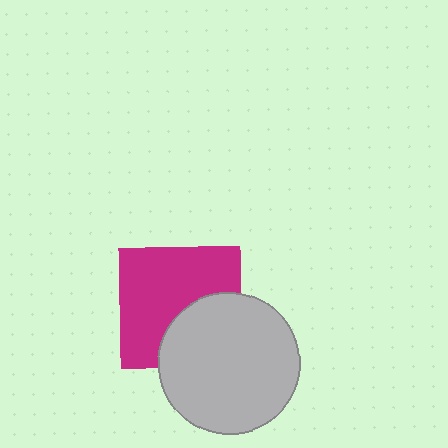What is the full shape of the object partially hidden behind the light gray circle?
The partially hidden object is a magenta square.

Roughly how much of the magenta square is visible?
About half of it is visible (roughly 65%).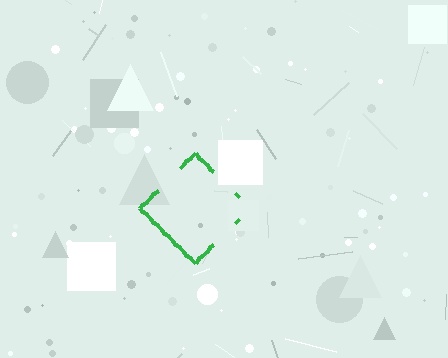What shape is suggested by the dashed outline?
The dashed outline suggests a diamond.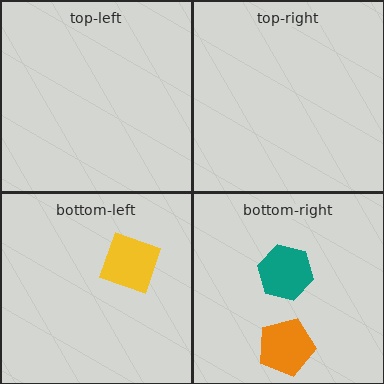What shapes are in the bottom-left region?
The yellow square.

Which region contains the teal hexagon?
The bottom-right region.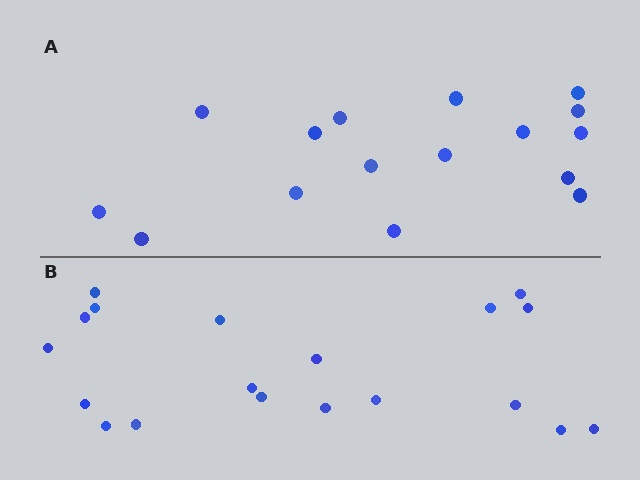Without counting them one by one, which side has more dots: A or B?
Region B (the bottom region) has more dots.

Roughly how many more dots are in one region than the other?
Region B has just a few more — roughly 2 or 3 more dots than region A.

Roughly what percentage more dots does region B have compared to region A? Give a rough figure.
About 20% more.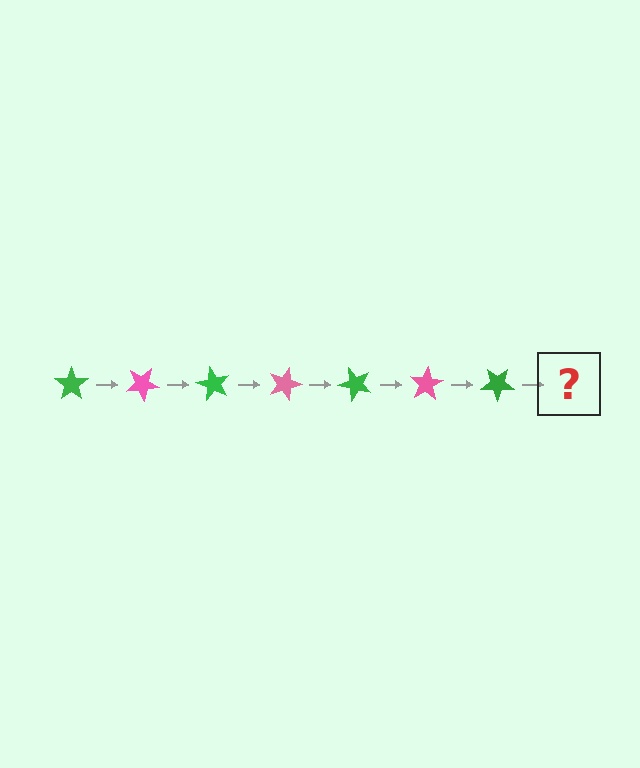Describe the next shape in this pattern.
It should be a pink star, rotated 210 degrees from the start.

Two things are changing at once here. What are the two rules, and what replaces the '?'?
The two rules are that it rotates 30 degrees each step and the color cycles through green and pink. The '?' should be a pink star, rotated 210 degrees from the start.